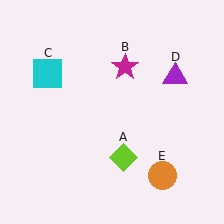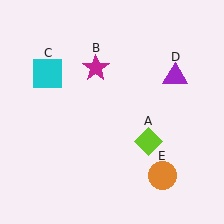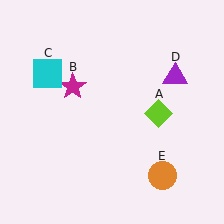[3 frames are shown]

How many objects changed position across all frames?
2 objects changed position: lime diamond (object A), magenta star (object B).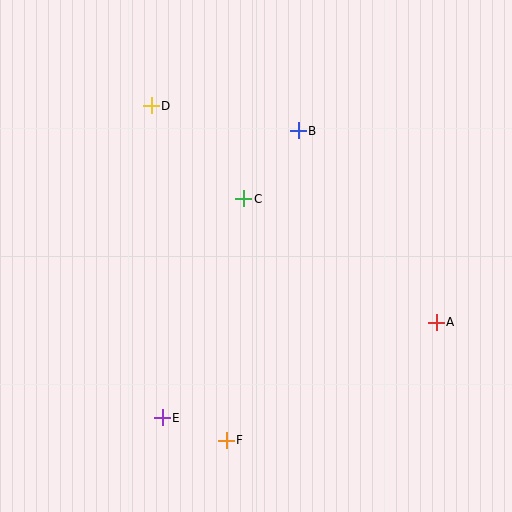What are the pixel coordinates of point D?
Point D is at (151, 106).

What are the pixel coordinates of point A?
Point A is at (436, 322).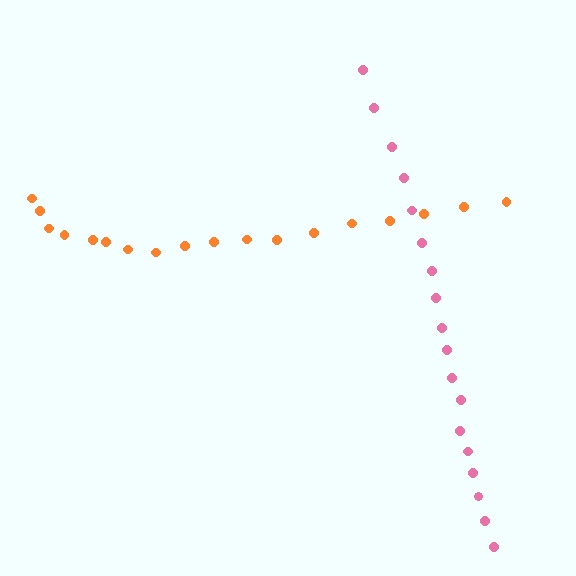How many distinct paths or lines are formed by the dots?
There are 2 distinct paths.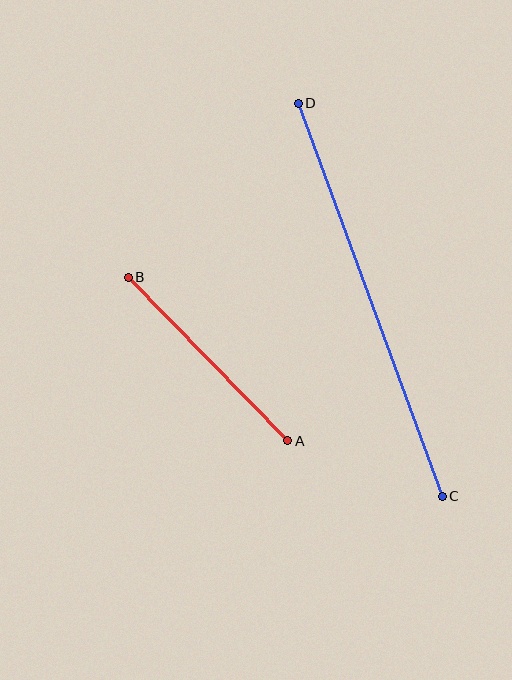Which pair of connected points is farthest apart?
Points C and D are farthest apart.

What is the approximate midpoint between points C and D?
The midpoint is at approximately (370, 300) pixels.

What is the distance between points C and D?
The distance is approximately 419 pixels.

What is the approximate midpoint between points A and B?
The midpoint is at approximately (208, 359) pixels.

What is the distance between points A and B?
The distance is approximately 229 pixels.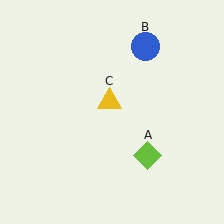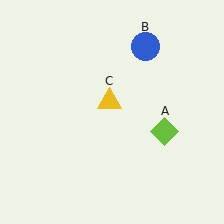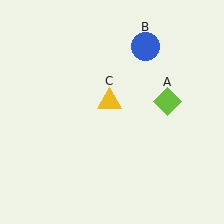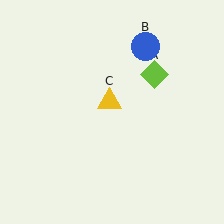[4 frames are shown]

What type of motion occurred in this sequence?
The lime diamond (object A) rotated counterclockwise around the center of the scene.